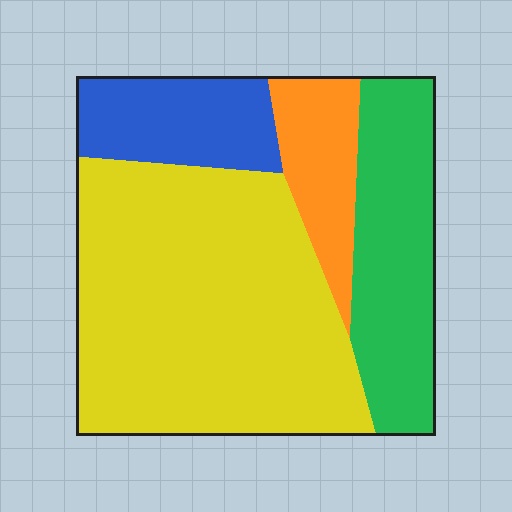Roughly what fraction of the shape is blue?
Blue takes up less than a sixth of the shape.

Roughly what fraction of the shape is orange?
Orange takes up about one tenth (1/10) of the shape.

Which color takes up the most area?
Yellow, at roughly 55%.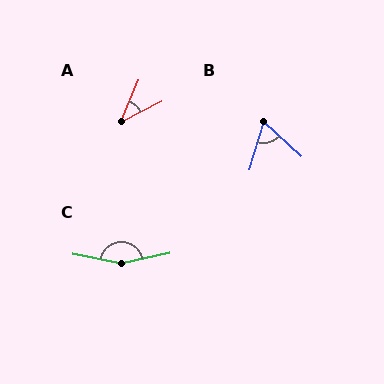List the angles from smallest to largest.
A (40°), B (65°), C (156°).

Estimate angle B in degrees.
Approximately 65 degrees.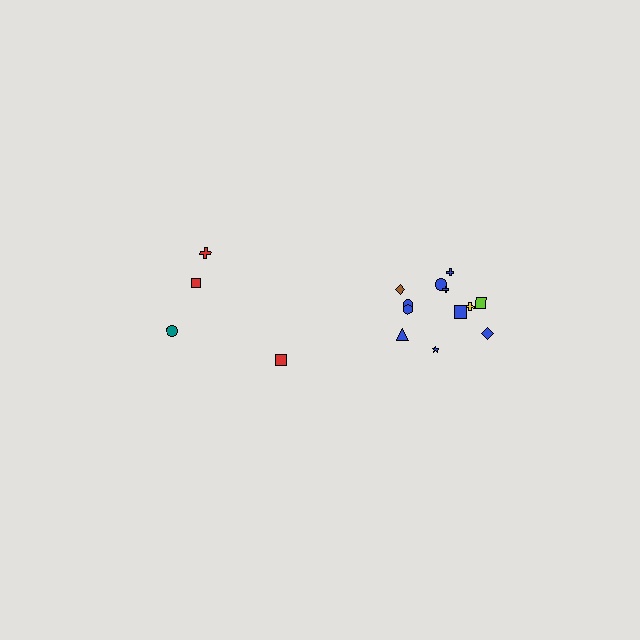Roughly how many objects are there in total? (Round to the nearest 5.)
Roughly 15 objects in total.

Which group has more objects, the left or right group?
The right group.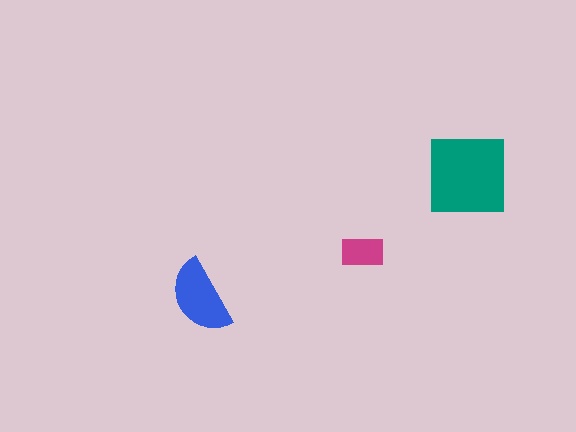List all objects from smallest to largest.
The magenta rectangle, the blue semicircle, the teal square.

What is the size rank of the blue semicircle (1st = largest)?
2nd.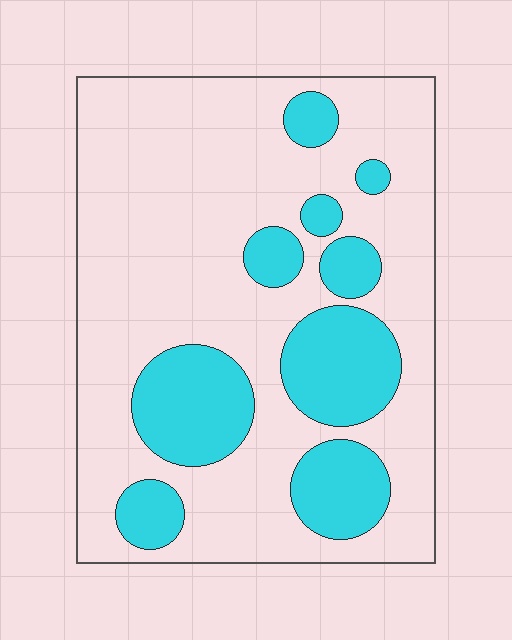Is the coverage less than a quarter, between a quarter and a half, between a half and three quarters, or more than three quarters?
Between a quarter and a half.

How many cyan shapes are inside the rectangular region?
9.